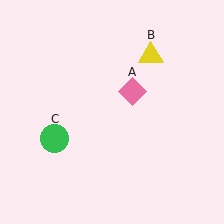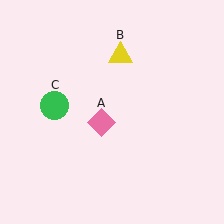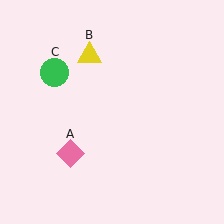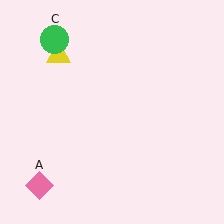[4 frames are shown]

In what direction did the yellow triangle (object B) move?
The yellow triangle (object B) moved left.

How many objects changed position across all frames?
3 objects changed position: pink diamond (object A), yellow triangle (object B), green circle (object C).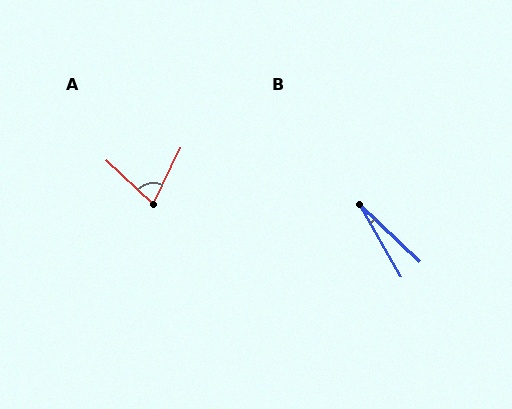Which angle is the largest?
A, at approximately 72 degrees.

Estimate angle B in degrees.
Approximately 17 degrees.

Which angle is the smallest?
B, at approximately 17 degrees.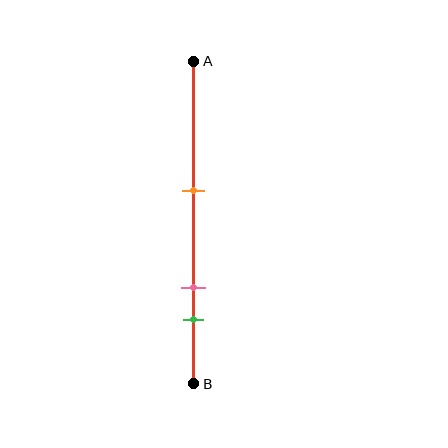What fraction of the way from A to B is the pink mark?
The pink mark is approximately 70% (0.7) of the way from A to B.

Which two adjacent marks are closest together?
The pink and green marks are the closest adjacent pair.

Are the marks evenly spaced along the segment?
No, the marks are not evenly spaced.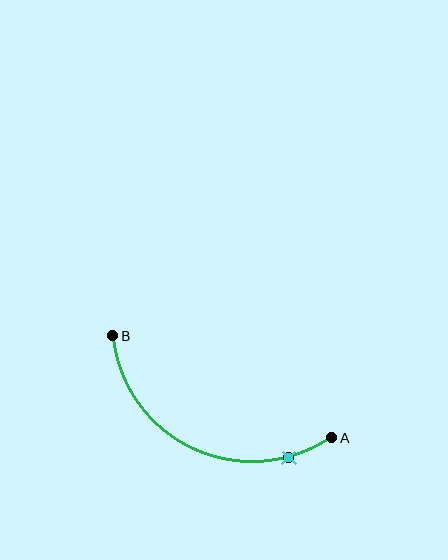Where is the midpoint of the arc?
The arc midpoint is the point on the curve farthest from the straight line joining A and B. It sits below that line.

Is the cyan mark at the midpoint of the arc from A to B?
No. The cyan mark lies on the arc but is closer to endpoint A. The arc midpoint would be at the point on the curve equidistant along the arc from both A and B.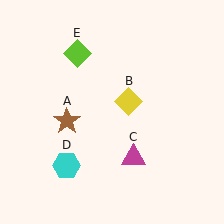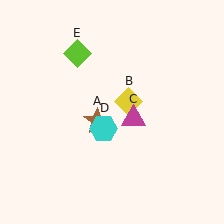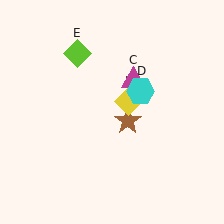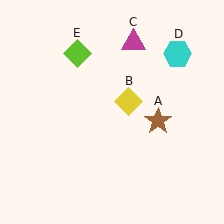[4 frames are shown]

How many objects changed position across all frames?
3 objects changed position: brown star (object A), magenta triangle (object C), cyan hexagon (object D).